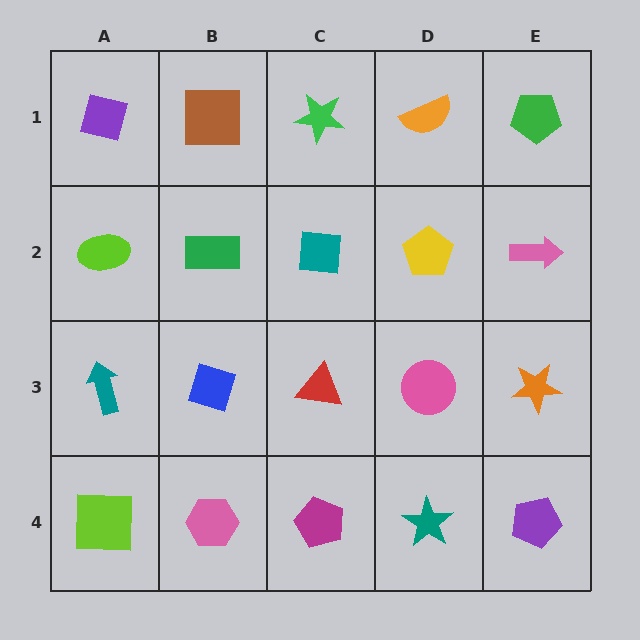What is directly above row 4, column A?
A teal arrow.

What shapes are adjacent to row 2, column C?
A green star (row 1, column C), a red triangle (row 3, column C), a green rectangle (row 2, column B), a yellow pentagon (row 2, column D).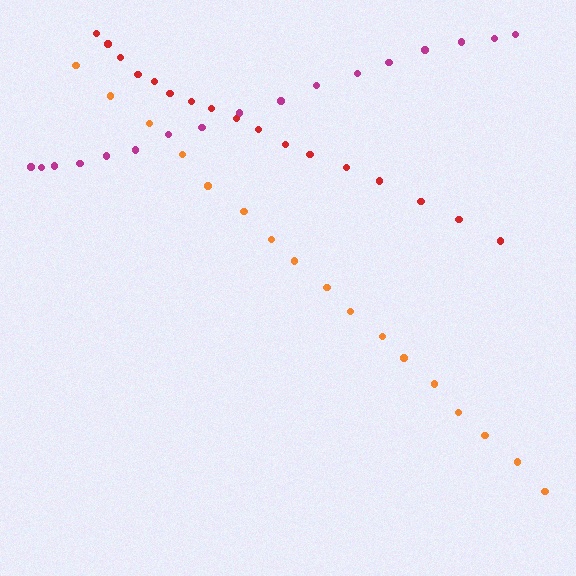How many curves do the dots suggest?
There are 3 distinct paths.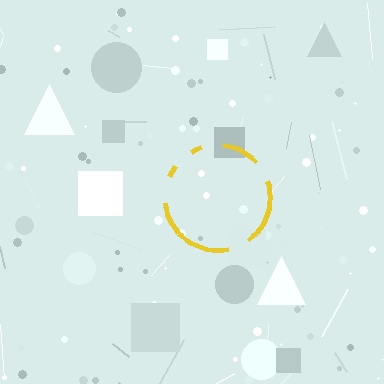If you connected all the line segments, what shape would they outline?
They would outline a circle.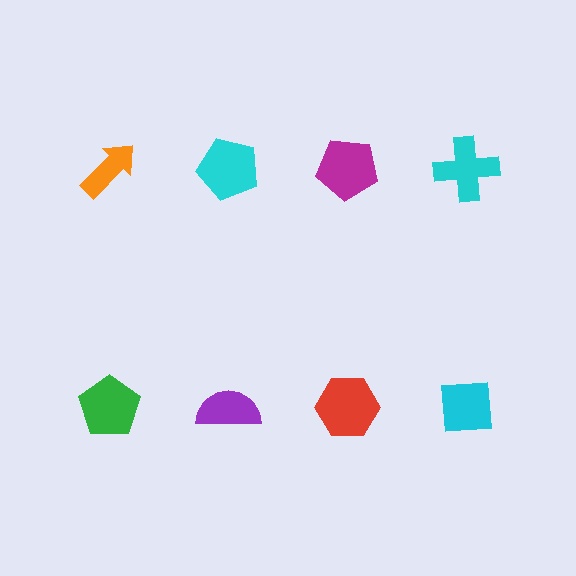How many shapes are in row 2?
4 shapes.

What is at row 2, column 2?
A purple semicircle.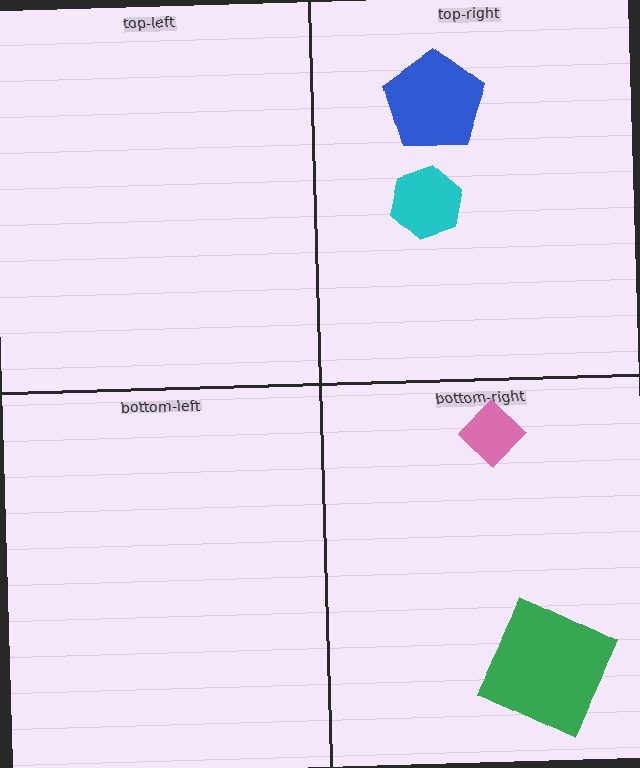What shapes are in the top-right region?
The cyan hexagon, the blue pentagon.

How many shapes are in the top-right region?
2.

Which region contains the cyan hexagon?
The top-right region.